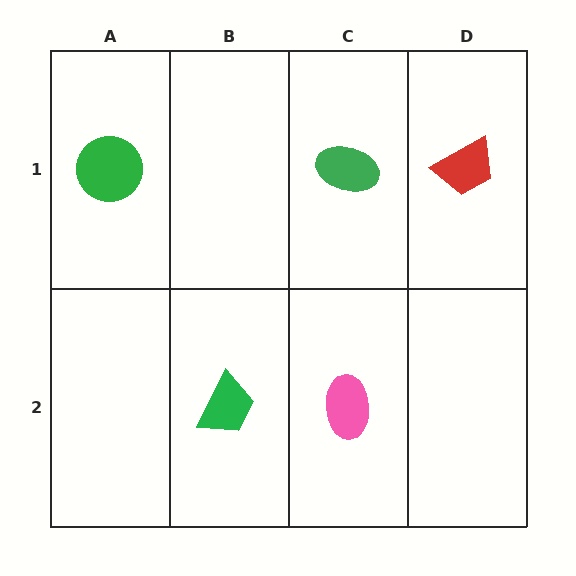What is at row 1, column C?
A green ellipse.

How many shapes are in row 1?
3 shapes.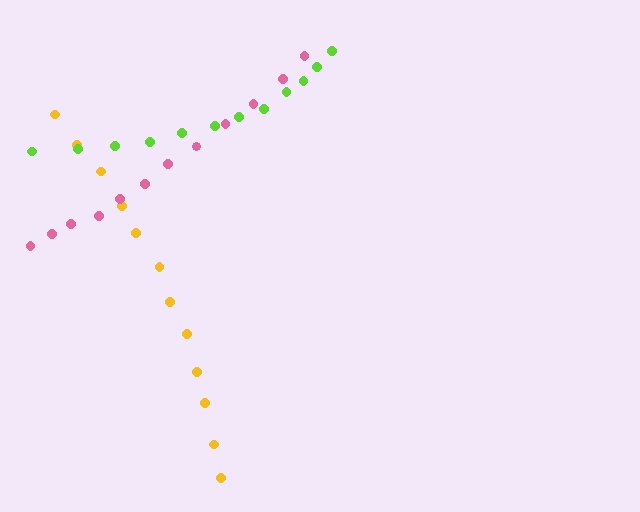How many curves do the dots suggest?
There are 3 distinct paths.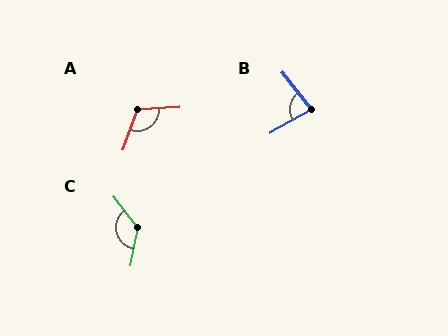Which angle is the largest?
C, at approximately 132 degrees.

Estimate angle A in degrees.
Approximately 113 degrees.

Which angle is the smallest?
B, at approximately 81 degrees.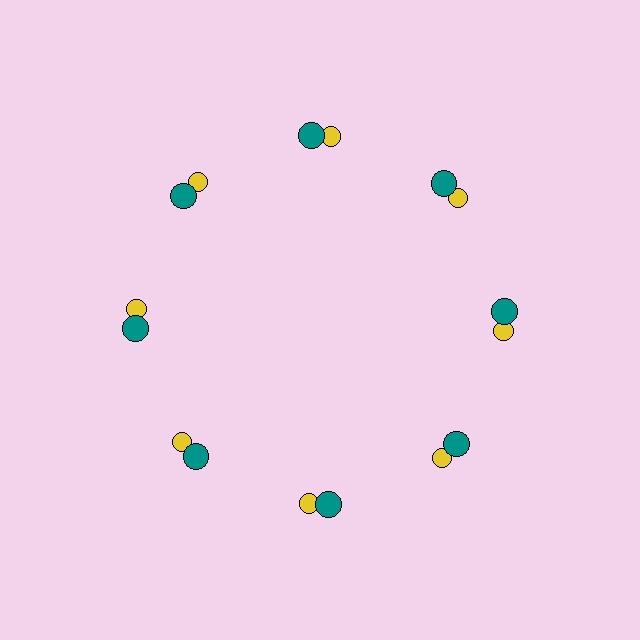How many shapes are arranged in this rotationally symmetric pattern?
There are 16 shapes, arranged in 8 groups of 2.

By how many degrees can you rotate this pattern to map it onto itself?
The pattern maps onto itself every 45 degrees of rotation.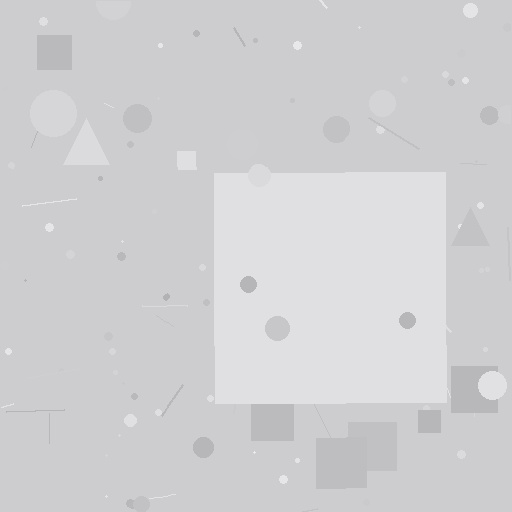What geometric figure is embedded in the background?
A square is embedded in the background.